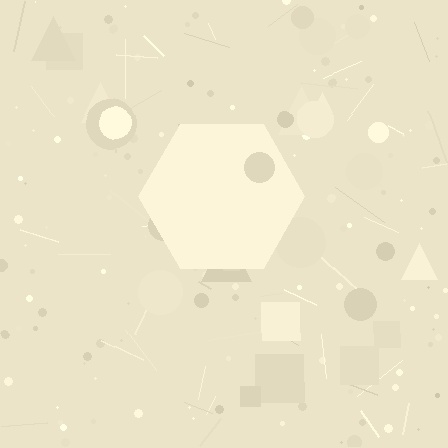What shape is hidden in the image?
A hexagon is hidden in the image.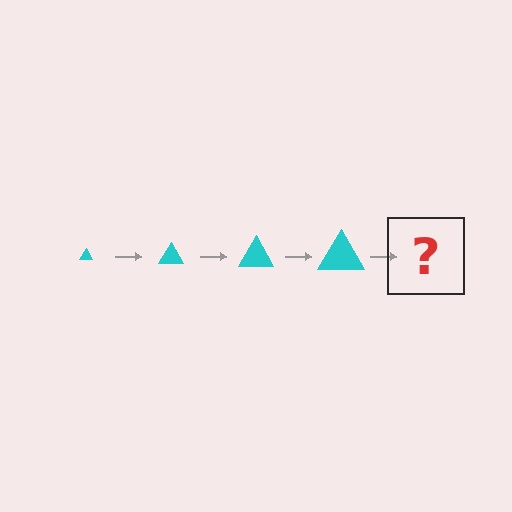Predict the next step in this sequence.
The next step is a cyan triangle, larger than the previous one.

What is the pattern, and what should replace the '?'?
The pattern is that the triangle gets progressively larger each step. The '?' should be a cyan triangle, larger than the previous one.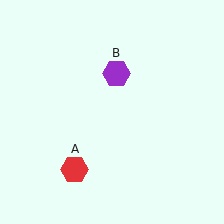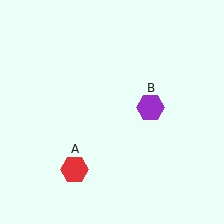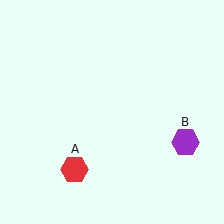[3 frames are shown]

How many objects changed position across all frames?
1 object changed position: purple hexagon (object B).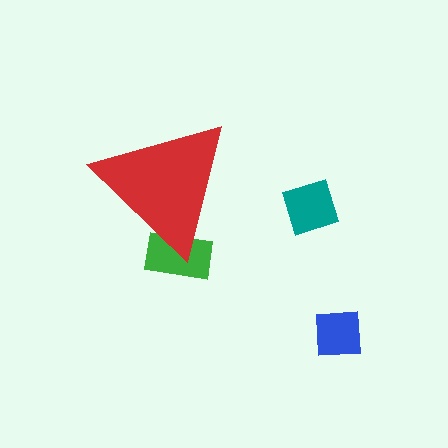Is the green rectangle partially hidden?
Yes, the green rectangle is partially hidden behind the red triangle.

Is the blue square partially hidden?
No, the blue square is fully visible.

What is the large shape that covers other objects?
A red triangle.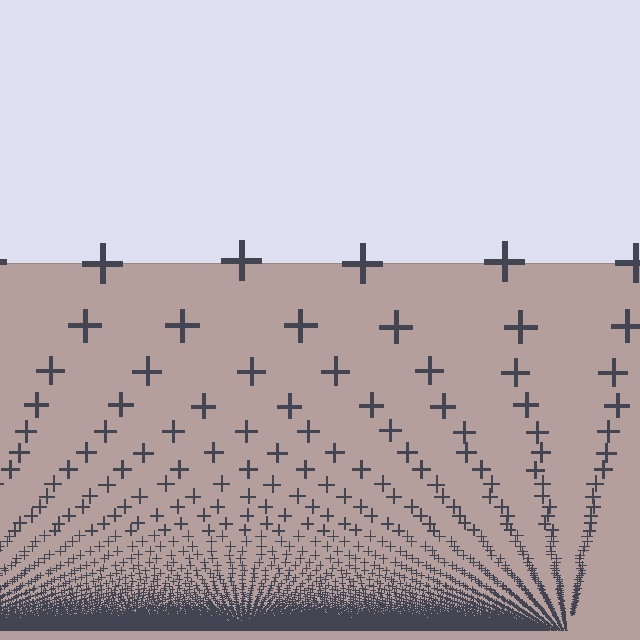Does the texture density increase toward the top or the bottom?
Density increases toward the bottom.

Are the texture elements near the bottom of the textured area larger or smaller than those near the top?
Smaller. The gradient is inverted — elements near the bottom are smaller and denser.